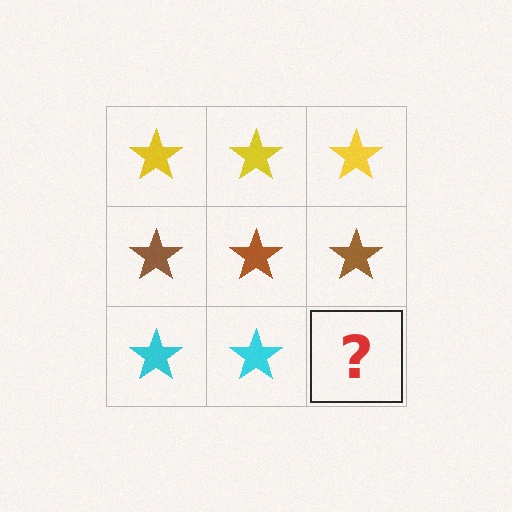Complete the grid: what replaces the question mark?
The question mark should be replaced with a cyan star.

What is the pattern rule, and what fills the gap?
The rule is that each row has a consistent color. The gap should be filled with a cyan star.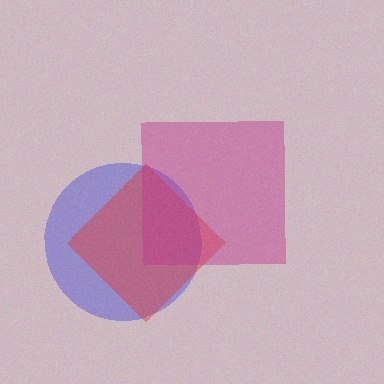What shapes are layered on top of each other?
The layered shapes are: a blue circle, a red diamond, a magenta square.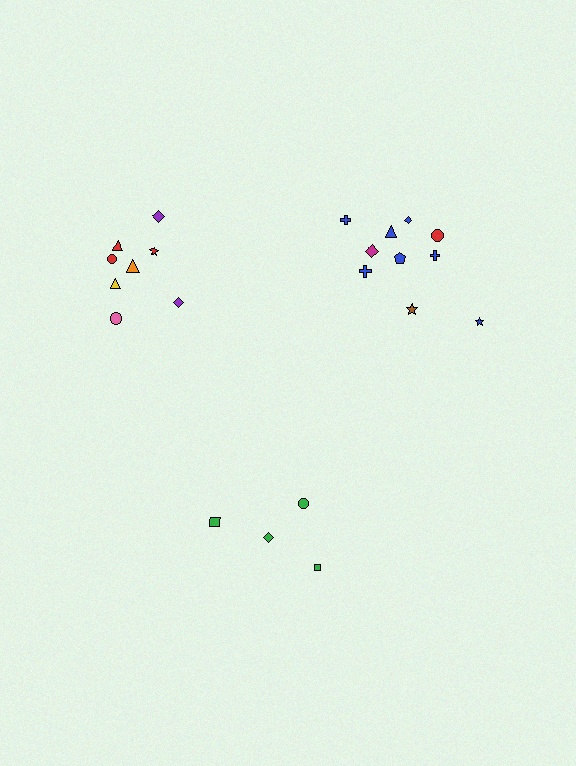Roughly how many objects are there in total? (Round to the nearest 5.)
Roughly 20 objects in total.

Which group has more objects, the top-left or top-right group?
The top-right group.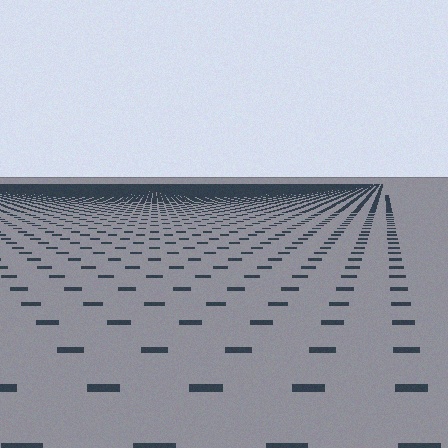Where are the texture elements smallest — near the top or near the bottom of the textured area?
Near the top.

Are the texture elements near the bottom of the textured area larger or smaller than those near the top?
Larger. Near the bottom, elements are closer to the viewer and appear at a bigger on-screen size.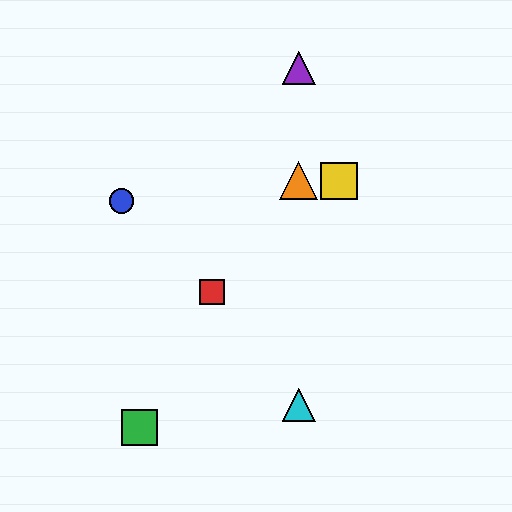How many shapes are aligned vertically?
3 shapes (the purple triangle, the orange triangle, the cyan triangle) are aligned vertically.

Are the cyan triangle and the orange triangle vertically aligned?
Yes, both are at x≈299.